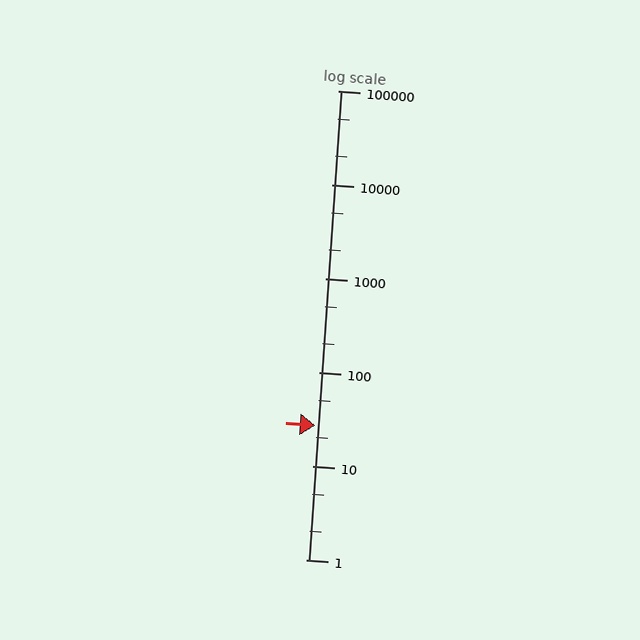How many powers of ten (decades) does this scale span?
The scale spans 5 decades, from 1 to 100000.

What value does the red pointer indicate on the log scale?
The pointer indicates approximately 27.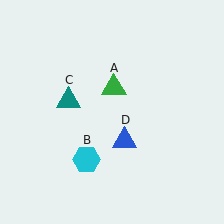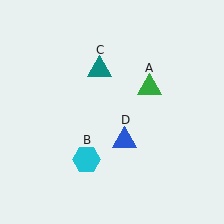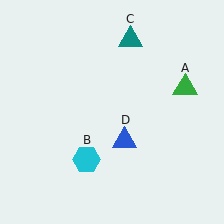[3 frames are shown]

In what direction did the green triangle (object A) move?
The green triangle (object A) moved right.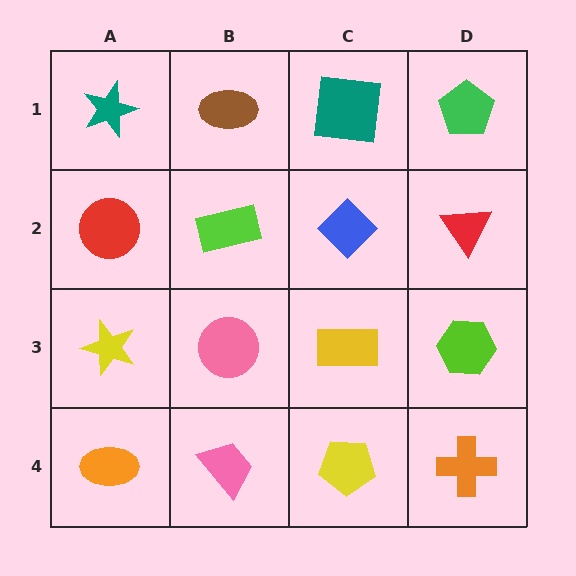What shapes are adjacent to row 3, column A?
A red circle (row 2, column A), an orange ellipse (row 4, column A), a pink circle (row 3, column B).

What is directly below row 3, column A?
An orange ellipse.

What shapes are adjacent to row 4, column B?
A pink circle (row 3, column B), an orange ellipse (row 4, column A), a yellow pentagon (row 4, column C).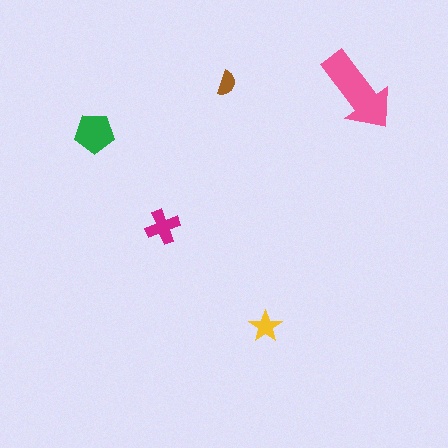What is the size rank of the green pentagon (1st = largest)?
2nd.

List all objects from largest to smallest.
The pink arrow, the green pentagon, the magenta cross, the yellow star, the brown semicircle.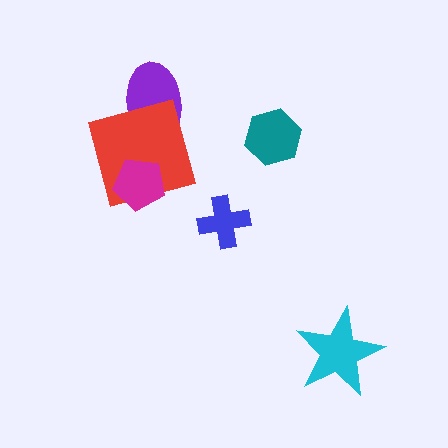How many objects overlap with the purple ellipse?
1 object overlaps with the purple ellipse.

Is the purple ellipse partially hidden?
Yes, it is partially covered by another shape.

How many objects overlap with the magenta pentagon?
1 object overlaps with the magenta pentagon.